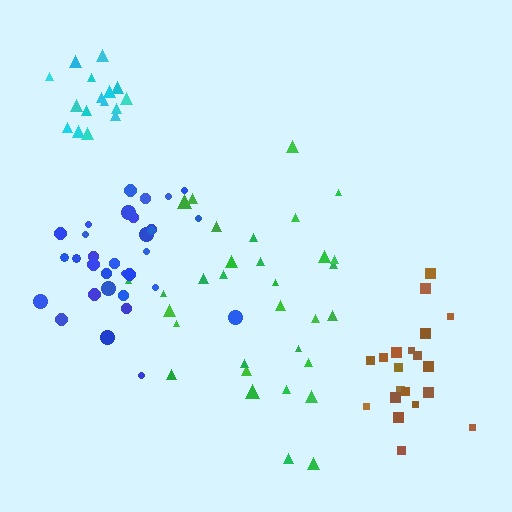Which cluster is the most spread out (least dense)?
Green.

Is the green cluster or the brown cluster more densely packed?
Brown.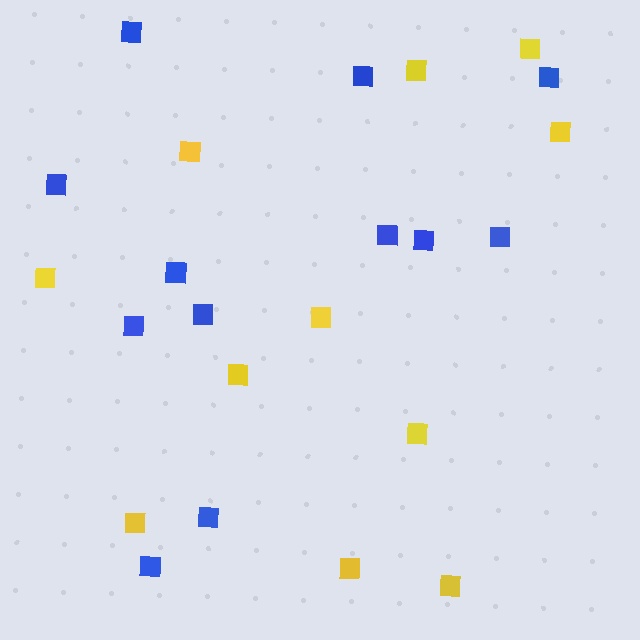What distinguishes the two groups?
There are 2 groups: one group of yellow squares (11) and one group of blue squares (12).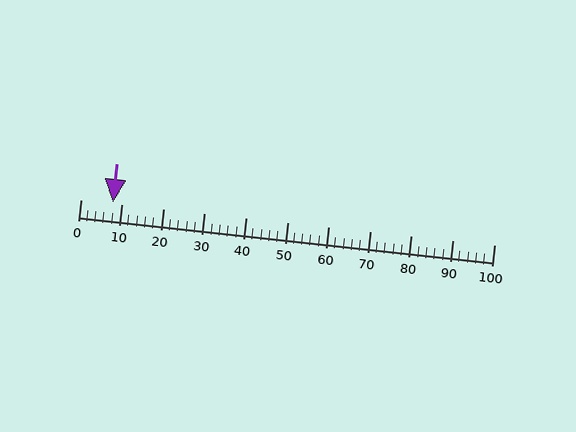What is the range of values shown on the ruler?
The ruler shows values from 0 to 100.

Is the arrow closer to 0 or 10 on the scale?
The arrow is closer to 10.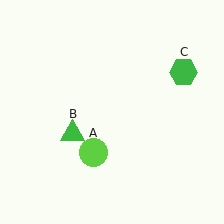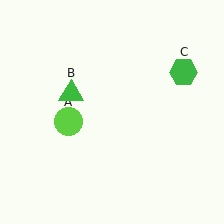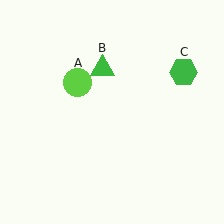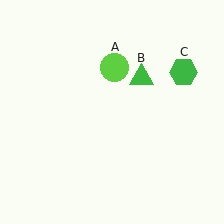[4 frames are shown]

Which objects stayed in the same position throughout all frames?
Green hexagon (object C) remained stationary.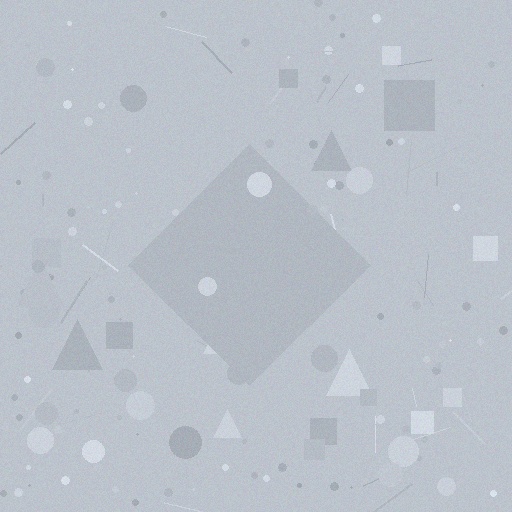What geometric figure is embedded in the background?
A diamond is embedded in the background.